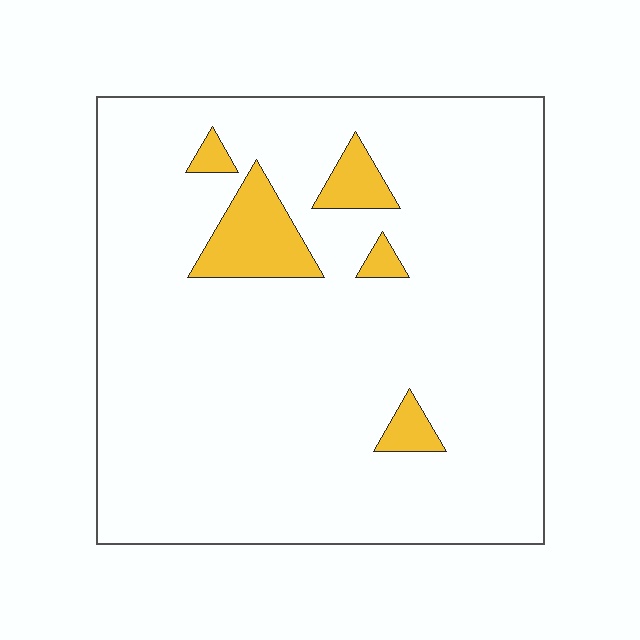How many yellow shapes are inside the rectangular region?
5.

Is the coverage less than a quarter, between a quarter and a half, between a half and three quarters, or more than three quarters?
Less than a quarter.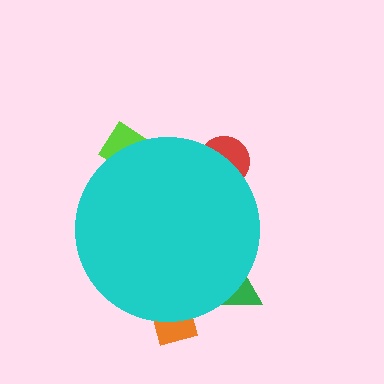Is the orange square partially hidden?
Yes, the orange square is partially hidden behind the cyan circle.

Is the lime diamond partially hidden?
Yes, the lime diamond is partially hidden behind the cyan circle.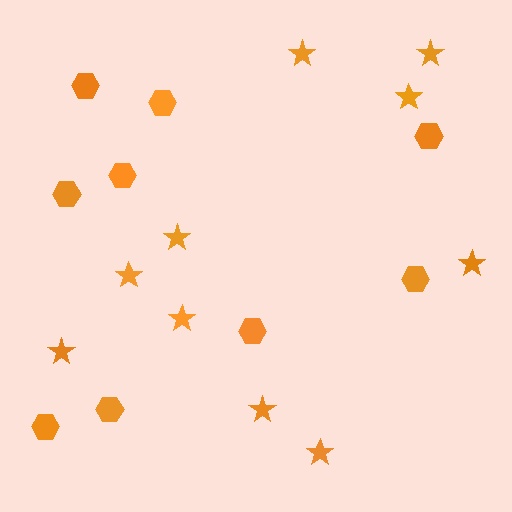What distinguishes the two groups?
There are 2 groups: one group of stars (10) and one group of hexagons (9).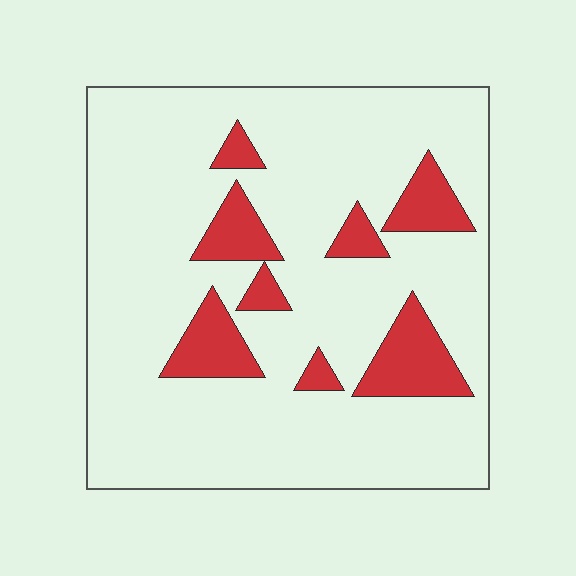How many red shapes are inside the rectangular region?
8.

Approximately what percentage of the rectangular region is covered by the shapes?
Approximately 15%.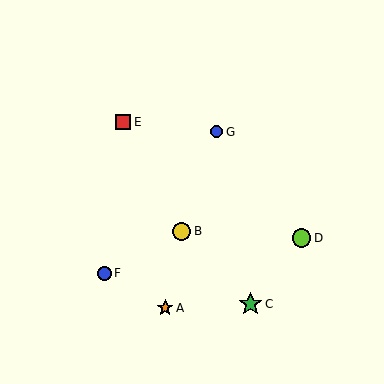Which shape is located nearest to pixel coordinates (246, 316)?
The green star (labeled C) at (251, 304) is nearest to that location.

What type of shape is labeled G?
Shape G is a blue circle.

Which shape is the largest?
The green star (labeled C) is the largest.